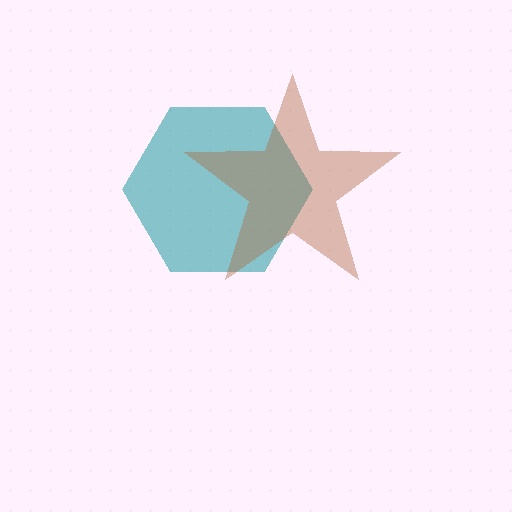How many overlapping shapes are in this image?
There are 2 overlapping shapes in the image.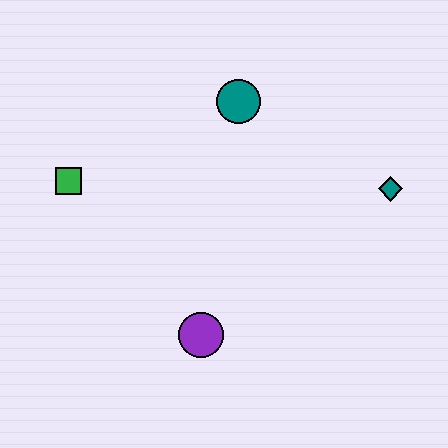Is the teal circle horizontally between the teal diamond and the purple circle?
Yes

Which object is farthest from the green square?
The teal diamond is farthest from the green square.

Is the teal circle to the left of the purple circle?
No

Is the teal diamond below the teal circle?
Yes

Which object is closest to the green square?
The teal circle is closest to the green square.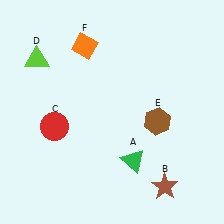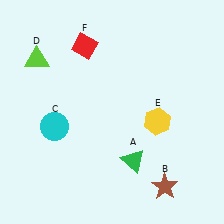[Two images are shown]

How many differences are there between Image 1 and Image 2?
There are 3 differences between the two images.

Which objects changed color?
C changed from red to cyan. E changed from brown to yellow. F changed from orange to red.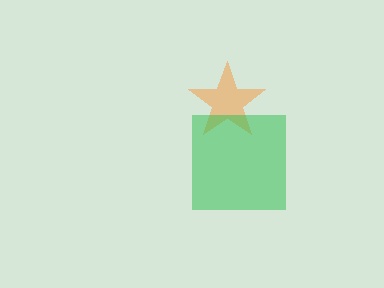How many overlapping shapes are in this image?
There are 2 overlapping shapes in the image.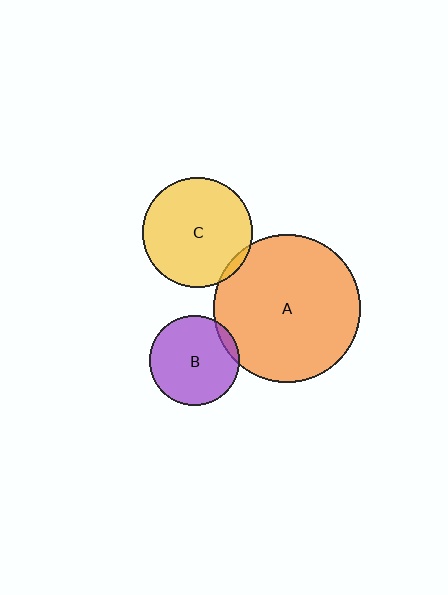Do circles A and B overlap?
Yes.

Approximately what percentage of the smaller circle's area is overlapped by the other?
Approximately 5%.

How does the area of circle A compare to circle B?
Approximately 2.7 times.